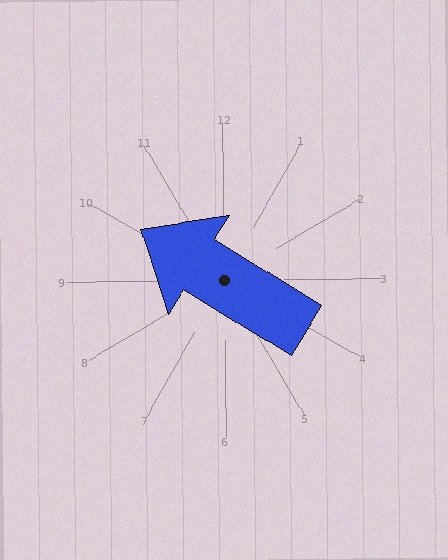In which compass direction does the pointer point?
Northwest.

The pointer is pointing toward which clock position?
Roughly 10 o'clock.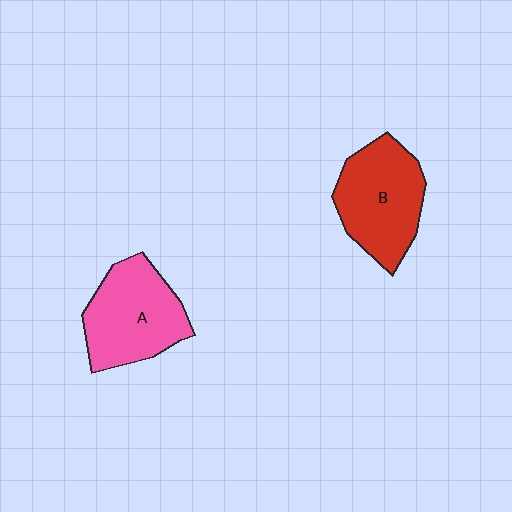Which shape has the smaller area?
Shape A (pink).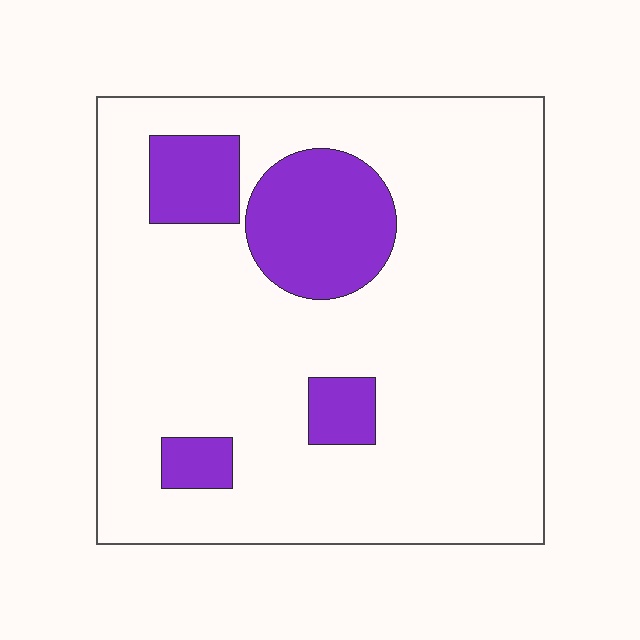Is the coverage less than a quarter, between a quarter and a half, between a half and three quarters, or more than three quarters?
Less than a quarter.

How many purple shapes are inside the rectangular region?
4.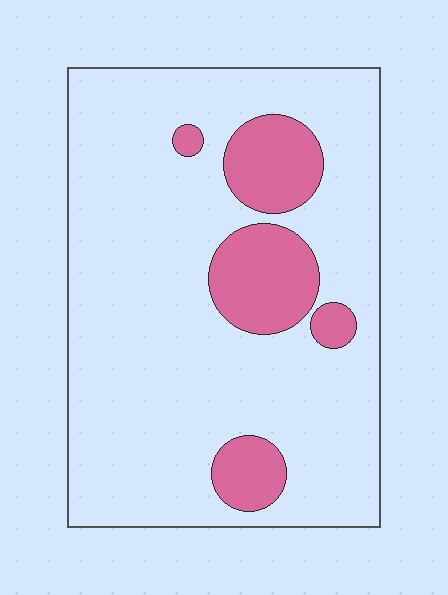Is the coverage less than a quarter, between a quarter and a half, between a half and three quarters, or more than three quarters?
Less than a quarter.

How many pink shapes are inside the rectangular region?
5.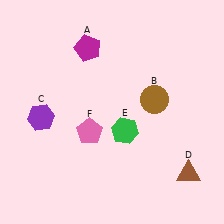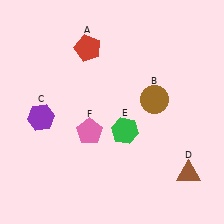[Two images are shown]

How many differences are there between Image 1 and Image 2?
There is 1 difference between the two images.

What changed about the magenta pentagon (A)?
In Image 1, A is magenta. In Image 2, it changed to red.